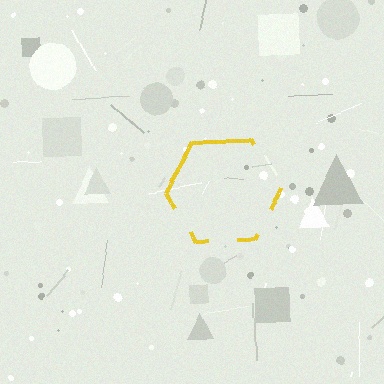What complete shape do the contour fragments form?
The contour fragments form a hexagon.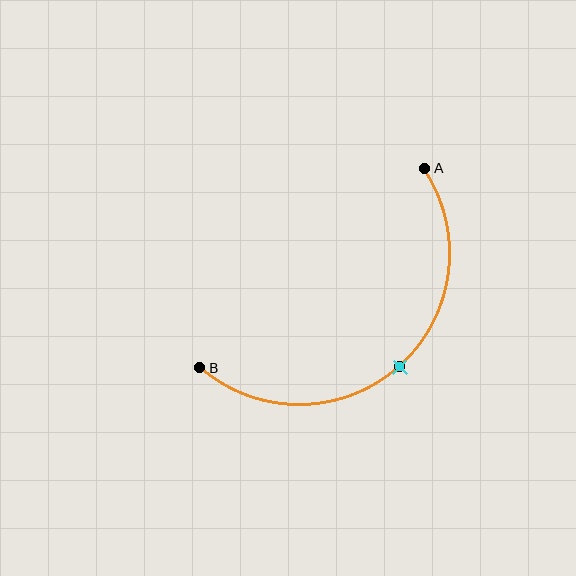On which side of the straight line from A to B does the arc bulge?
The arc bulges below and to the right of the straight line connecting A and B.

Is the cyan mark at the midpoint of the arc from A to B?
Yes. The cyan mark lies on the arc at equal arc-length from both A and B — it is the arc midpoint.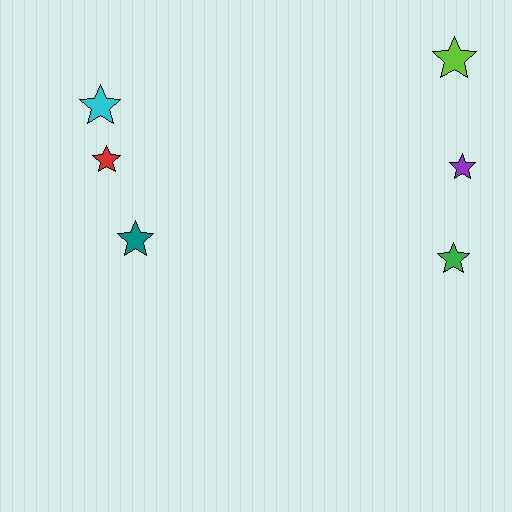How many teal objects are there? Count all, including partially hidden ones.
There is 1 teal object.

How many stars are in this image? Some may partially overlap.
There are 6 stars.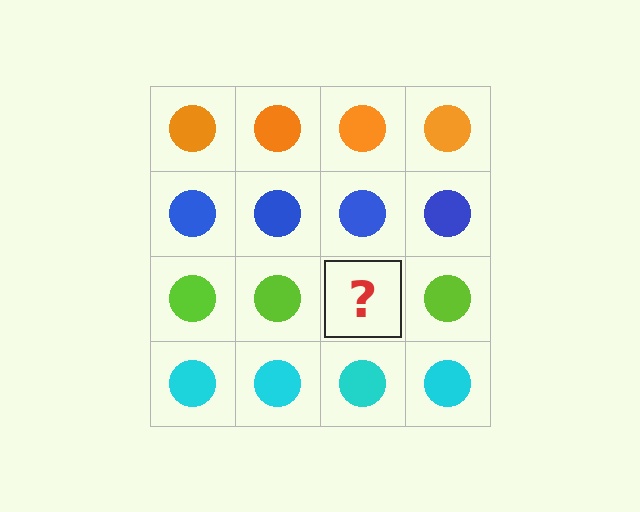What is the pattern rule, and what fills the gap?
The rule is that each row has a consistent color. The gap should be filled with a lime circle.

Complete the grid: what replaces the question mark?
The question mark should be replaced with a lime circle.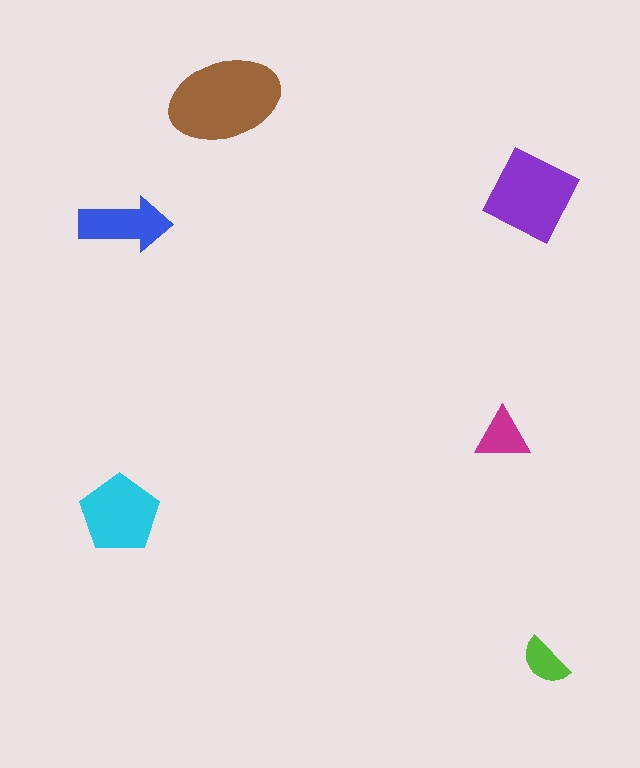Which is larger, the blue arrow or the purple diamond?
The purple diamond.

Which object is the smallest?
The lime semicircle.